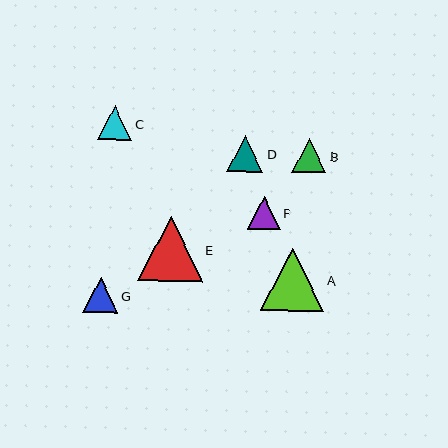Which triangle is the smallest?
Triangle F is the smallest with a size of approximately 32 pixels.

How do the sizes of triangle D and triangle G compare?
Triangle D and triangle G are approximately the same size.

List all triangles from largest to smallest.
From largest to smallest: E, A, D, G, B, C, F.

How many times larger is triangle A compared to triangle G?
Triangle A is approximately 1.8 times the size of triangle G.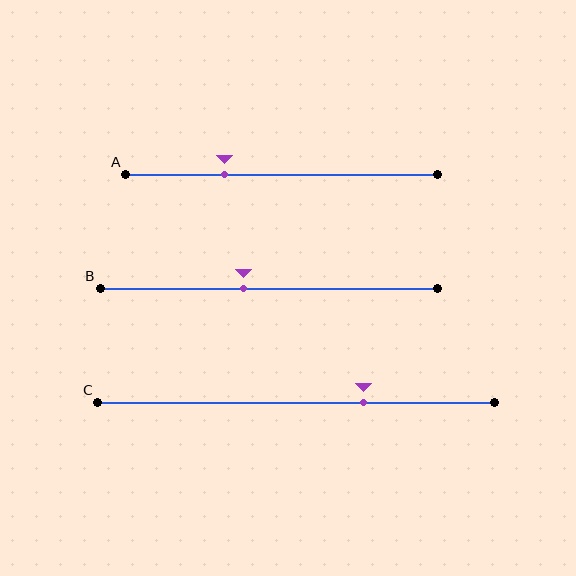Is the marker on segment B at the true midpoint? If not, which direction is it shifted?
No, the marker on segment B is shifted to the left by about 8% of the segment length.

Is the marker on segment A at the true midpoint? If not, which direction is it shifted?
No, the marker on segment A is shifted to the left by about 18% of the segment length.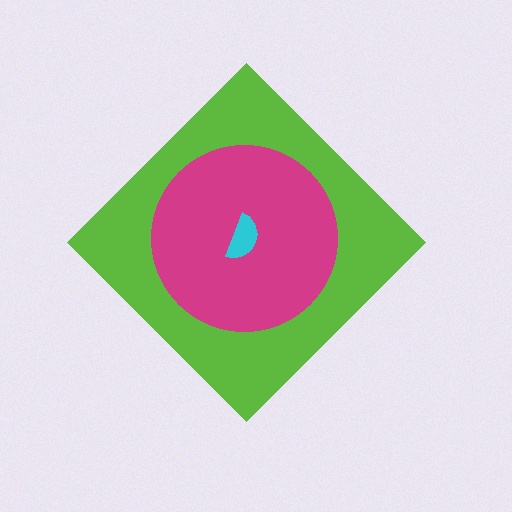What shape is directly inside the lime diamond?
The magenta circle.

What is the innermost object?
The cyan semicircle.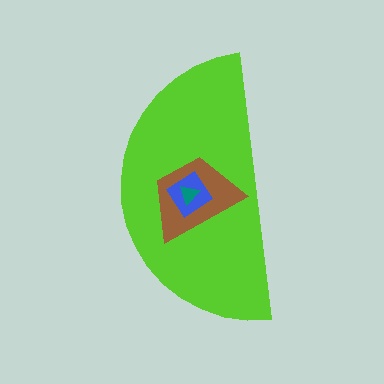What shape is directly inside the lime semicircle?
The brown trapezoid.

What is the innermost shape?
The teal triangle.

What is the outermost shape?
The lime semicircle.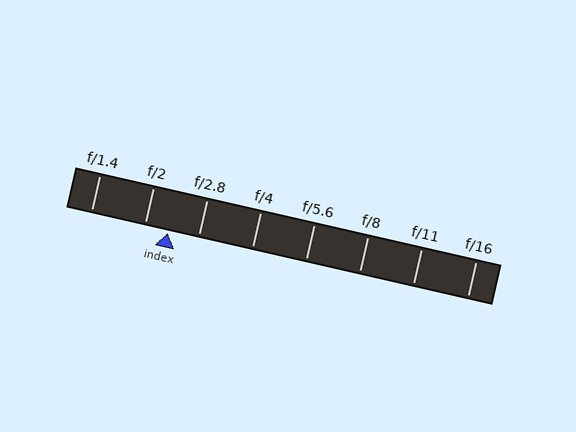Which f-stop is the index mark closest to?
The index mark is closest to f/2.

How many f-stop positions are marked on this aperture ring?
There are 8 f-stop positions marked.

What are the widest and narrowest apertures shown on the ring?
The widest aperture shown is f/1.4 and the narrowest is f/16.